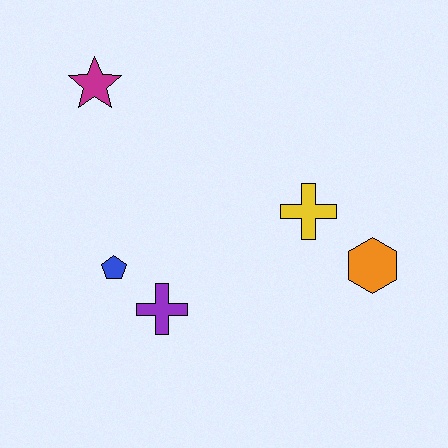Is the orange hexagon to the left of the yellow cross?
No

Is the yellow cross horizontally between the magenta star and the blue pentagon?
No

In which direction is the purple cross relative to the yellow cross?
The purple cross is to the left of the yellow cross.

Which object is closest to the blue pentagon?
The purple cross is closest to the blue pentagon.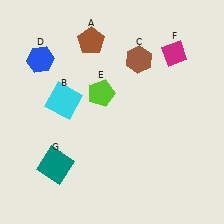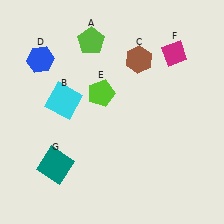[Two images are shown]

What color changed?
The pentagon (A) changed from brown in Image 1 to lime in Image 2.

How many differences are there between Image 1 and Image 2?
There is 1 difference between the two images.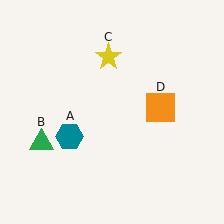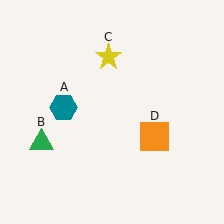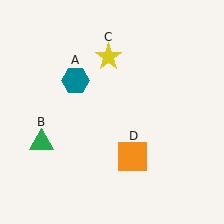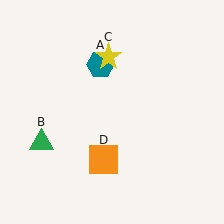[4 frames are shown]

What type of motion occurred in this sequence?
The teal hexagon (object A), orange square (object D) rotated clockwise around the center of the scene.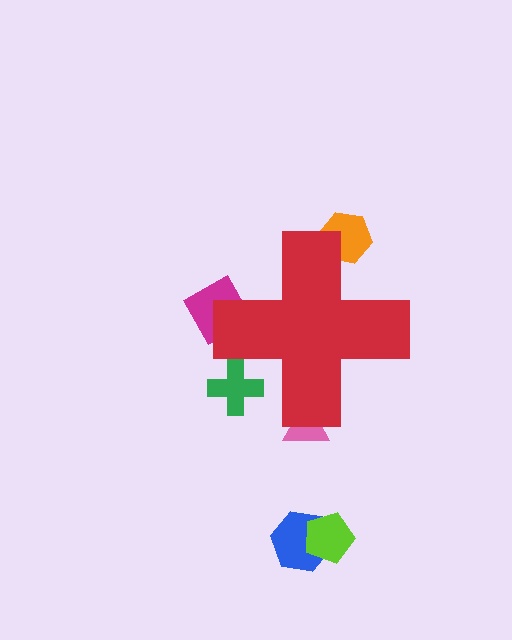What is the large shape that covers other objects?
A red cross.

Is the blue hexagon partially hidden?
No, the blue hexagon is fully visible.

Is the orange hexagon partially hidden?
Yes, the orange hexagon is partially hidden behind the red cross.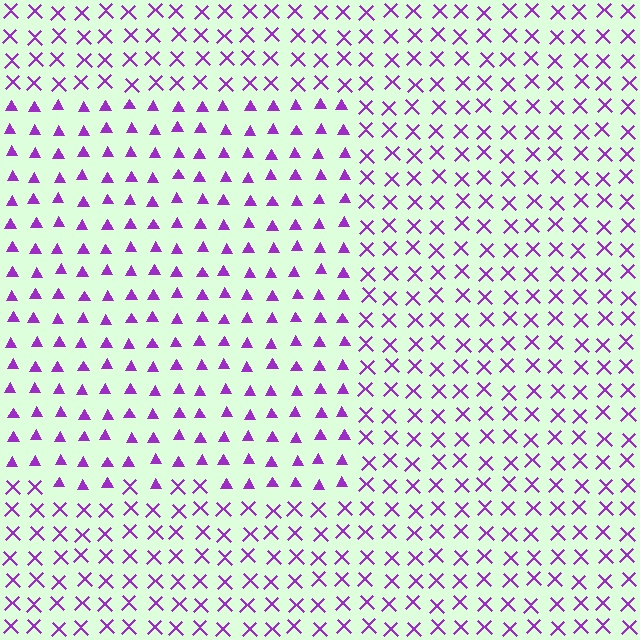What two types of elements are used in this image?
The image uses triangles inside the rectangle region and X marks outside it.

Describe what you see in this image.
The image is filled with small purple elements arranged in a uniform grid. A rectangle-shaped region contains triangles, while the surrounding area contains X marks. The boundary is defined purely by the change in element shape.